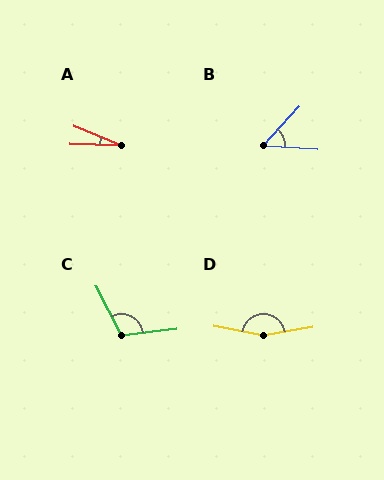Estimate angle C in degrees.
Approximately 110 degrees.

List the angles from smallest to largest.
A (21°), B (51°), C (110°), D (159°).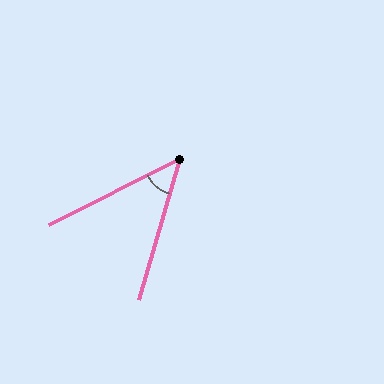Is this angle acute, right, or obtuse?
It is acute.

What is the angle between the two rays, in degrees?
Approximately 47 degrees.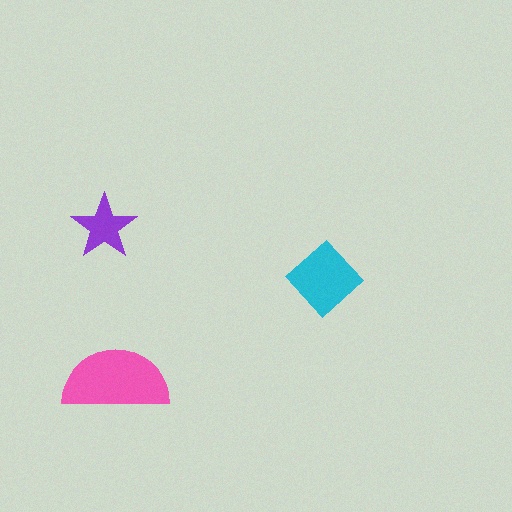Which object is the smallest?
The purple star.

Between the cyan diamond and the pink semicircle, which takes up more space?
The pink semicircle.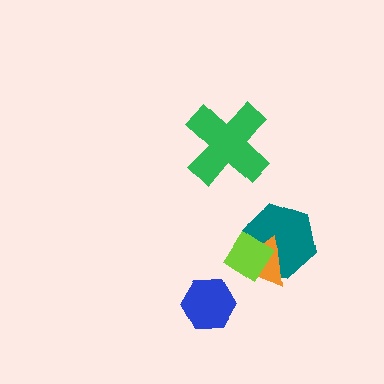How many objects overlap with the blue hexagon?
0 objects overlap with the blue hexagon.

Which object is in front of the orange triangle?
The lime diamond is in front of the orange triangle.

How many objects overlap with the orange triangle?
2 objects overlap with the orange triangle.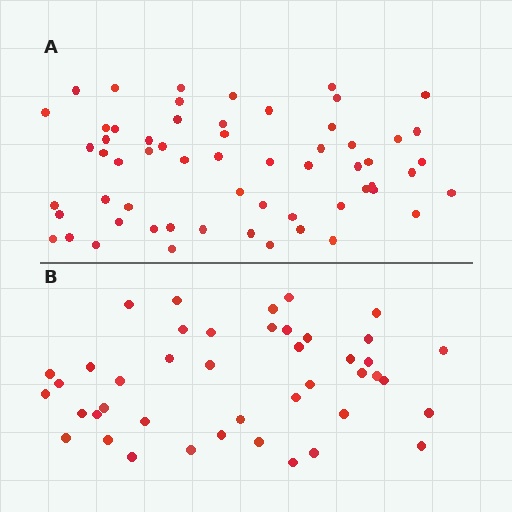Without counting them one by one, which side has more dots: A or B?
Region A (the top region) has more dots.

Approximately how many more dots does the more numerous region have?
Region A has approximately 15 more dots than region B.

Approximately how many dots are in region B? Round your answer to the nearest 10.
About 40 dots. (The exact count is 43, which rounds to 40.)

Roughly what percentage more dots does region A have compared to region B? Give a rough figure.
About 40% more.